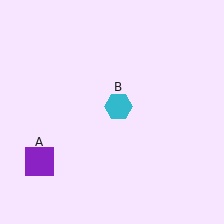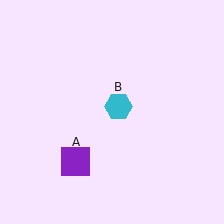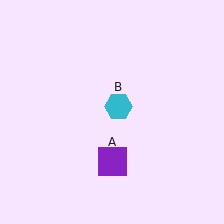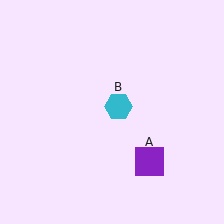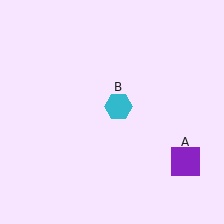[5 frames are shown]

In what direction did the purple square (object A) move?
The purple square (object A) moved right.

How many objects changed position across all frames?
1 object changed position: purple square (object A).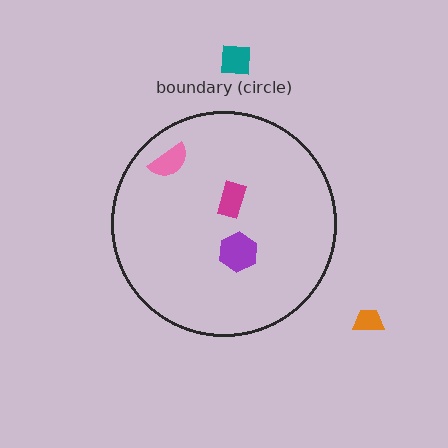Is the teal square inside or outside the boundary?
Outside.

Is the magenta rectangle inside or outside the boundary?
Inside.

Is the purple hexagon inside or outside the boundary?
Inside.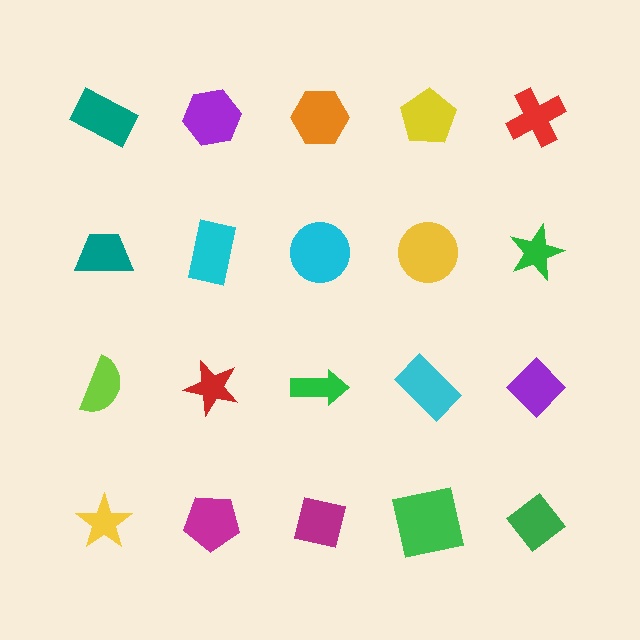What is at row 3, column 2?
A red star.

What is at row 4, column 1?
A yellow star.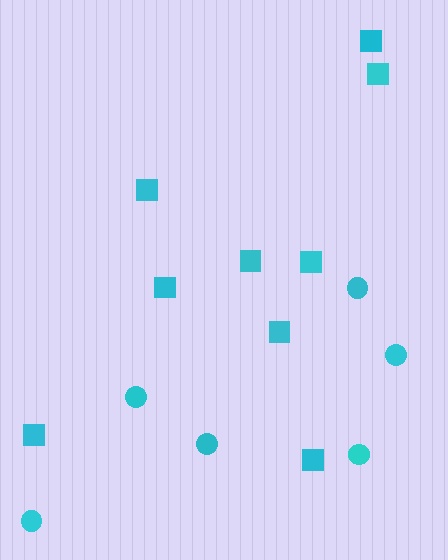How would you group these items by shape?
There are 2 groups: one group of squares (9) and one group of circles (6).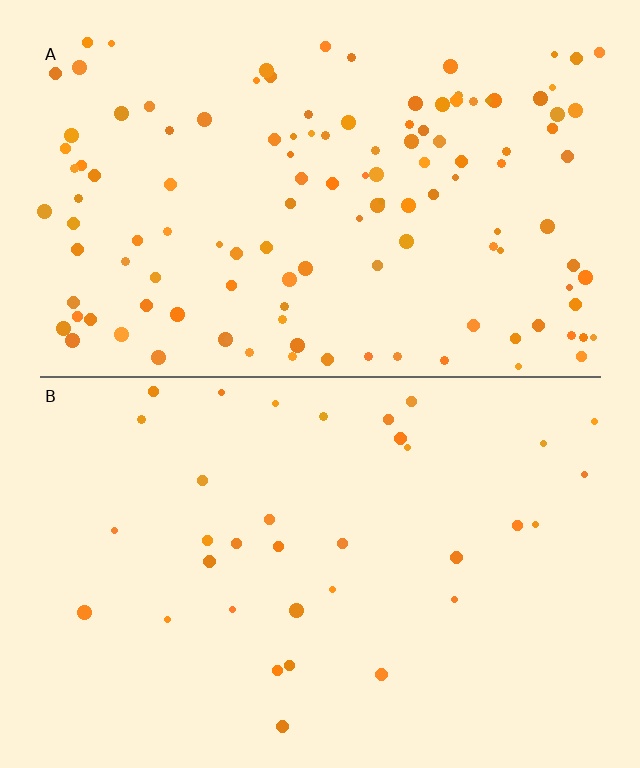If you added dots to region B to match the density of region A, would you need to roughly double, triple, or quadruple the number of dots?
Approximately quadruple.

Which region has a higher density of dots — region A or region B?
A (the top).